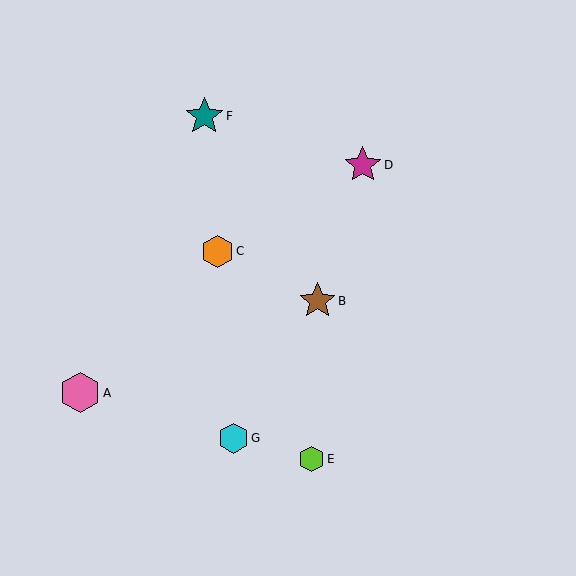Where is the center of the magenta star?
The center of the magenta star is at (363, 165).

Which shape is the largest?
The pink hexagon (labeled A) is the largest.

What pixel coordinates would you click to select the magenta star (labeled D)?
Click at (363, 165) to select the magenta star D.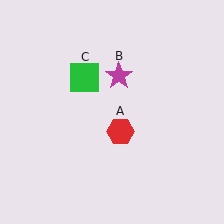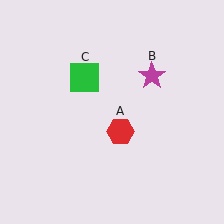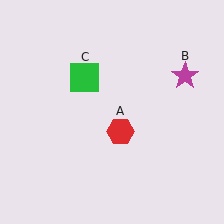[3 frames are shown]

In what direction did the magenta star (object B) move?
The magenta star (object B) moved right.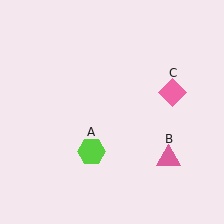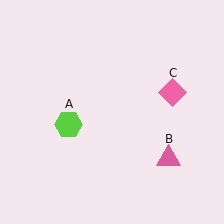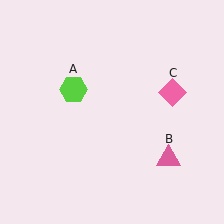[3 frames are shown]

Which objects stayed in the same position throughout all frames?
Pink triangle (object B) and pink diamond (object C) remained stationary.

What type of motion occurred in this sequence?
The lime hexagon (object A) rotated clockwise around the center of the scene.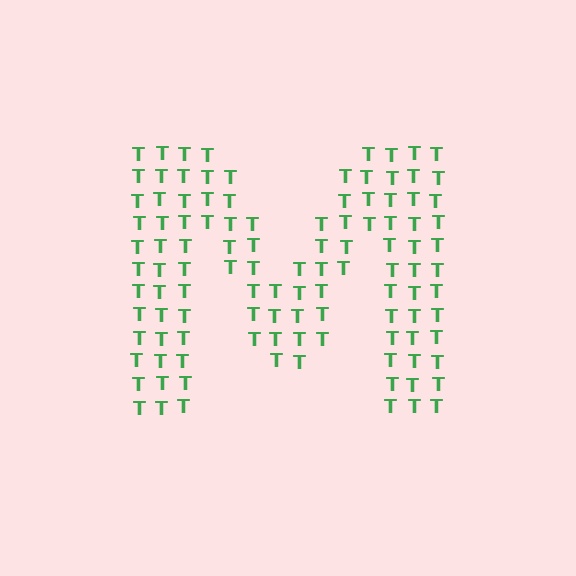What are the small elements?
The small elements are letter T's.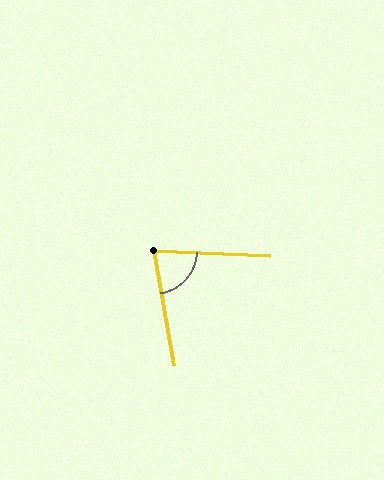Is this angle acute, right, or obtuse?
It is acute.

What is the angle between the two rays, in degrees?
Approximately 78 degrees.